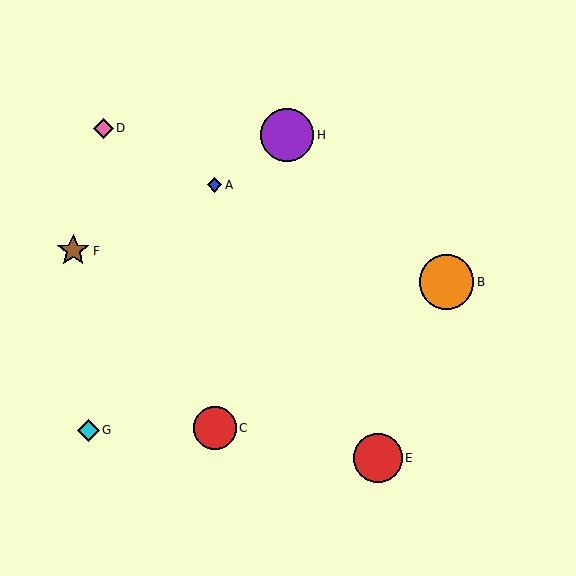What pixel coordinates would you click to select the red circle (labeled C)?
Click at (215, 428) to select the red circle C.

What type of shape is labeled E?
Shape E is a red circle.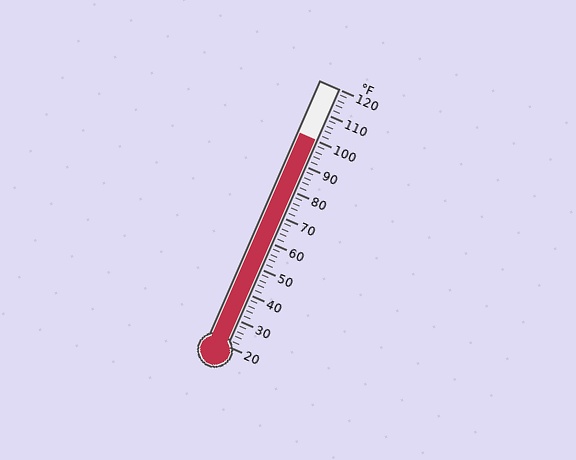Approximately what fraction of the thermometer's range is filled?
The thermometer is filled to approximately 80% of its range.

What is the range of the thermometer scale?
The thermometer scale ranges from 20°F to 120°F.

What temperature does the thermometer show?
The thermometer shows approximately 100°F.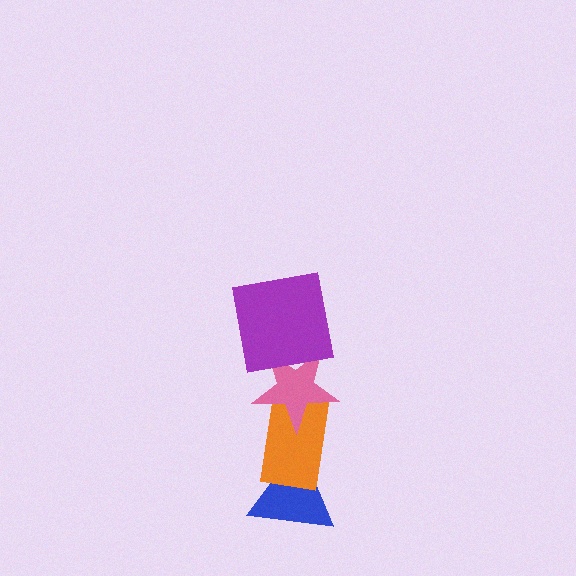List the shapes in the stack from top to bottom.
From top to bottom: the purple square, the pink star, the orange rectangle, the blue triangle.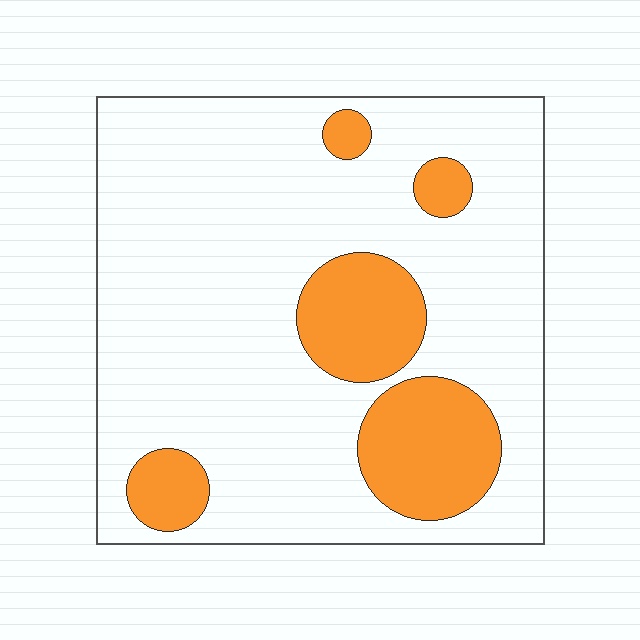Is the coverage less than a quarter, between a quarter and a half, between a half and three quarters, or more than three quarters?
Less than a quarter.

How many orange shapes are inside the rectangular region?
5.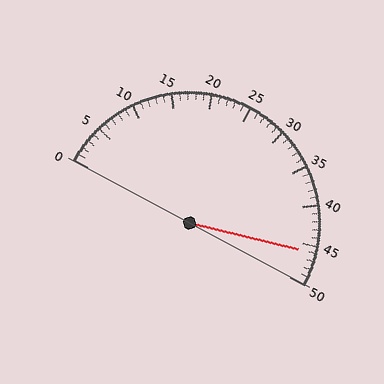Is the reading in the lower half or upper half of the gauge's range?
The reading is in the upper half of the range (0 to 50).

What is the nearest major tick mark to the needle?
The nearest major tick mark is 45.